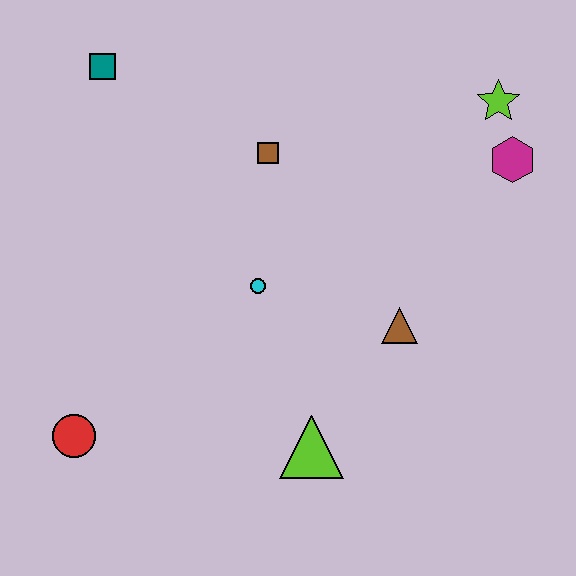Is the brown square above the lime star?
No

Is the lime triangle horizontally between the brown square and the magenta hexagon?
Yes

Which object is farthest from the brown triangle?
The teal square is farthest from the brown triangle.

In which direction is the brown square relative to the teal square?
The brown square is to the right of the teal square.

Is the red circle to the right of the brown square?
No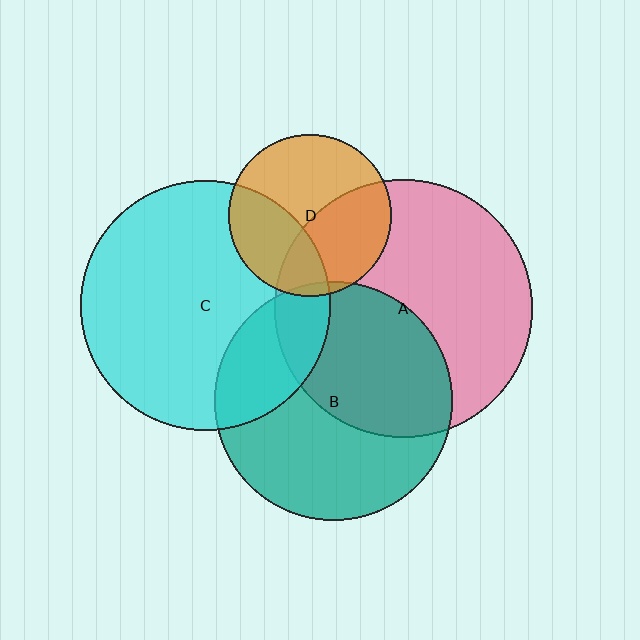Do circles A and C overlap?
Yes.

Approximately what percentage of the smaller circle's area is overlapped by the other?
Approximately 10%.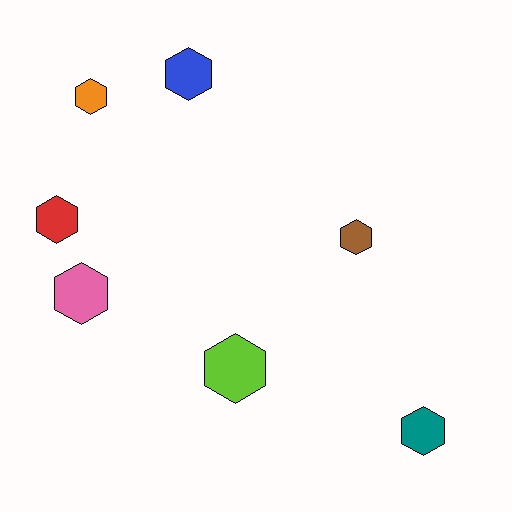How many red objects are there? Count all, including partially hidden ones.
There is 1 red object.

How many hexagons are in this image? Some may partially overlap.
There are 7 hexagons.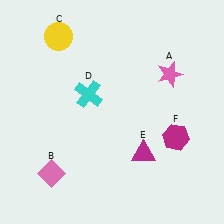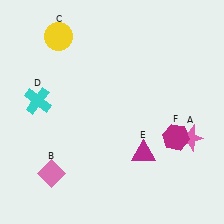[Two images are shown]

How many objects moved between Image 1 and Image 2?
2 objects moved between the two images.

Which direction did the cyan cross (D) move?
The cyan cross (D) moved left.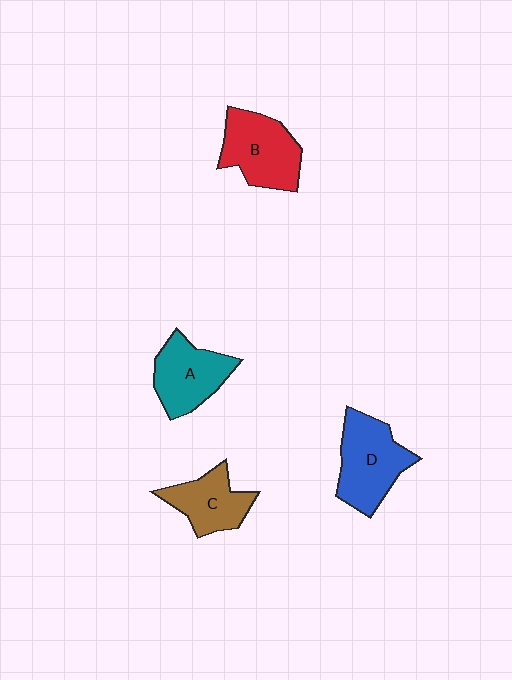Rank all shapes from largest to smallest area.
From largest to smallest: D (blue), B (red), A (teal), C (brown).